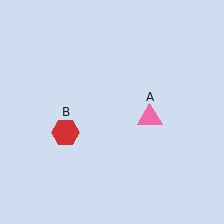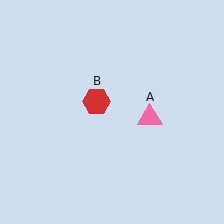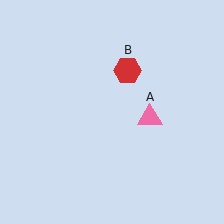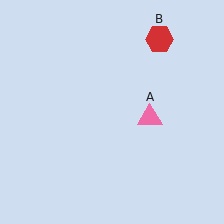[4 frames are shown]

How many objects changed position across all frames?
1 object changed position: red hexagon (object B).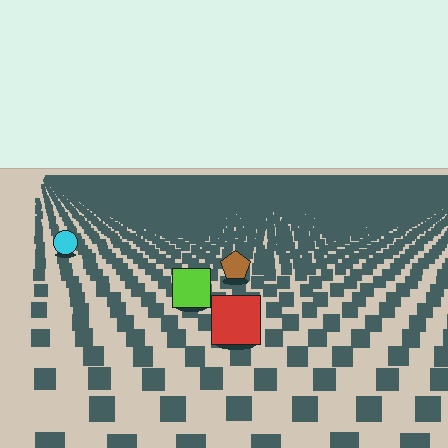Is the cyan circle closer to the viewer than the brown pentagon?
No. The brown pentagon is closer — you can tell from the texture gradient: the ground texture is coarser near it.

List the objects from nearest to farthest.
From nearest to farthest: the red square, the lime square, the brown pentagon, the cyan circle.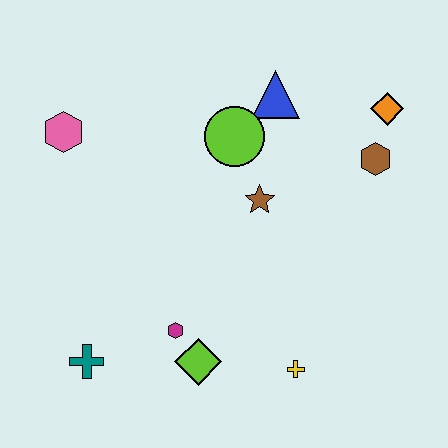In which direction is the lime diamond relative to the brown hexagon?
The lime diamond is below the brown hexagon.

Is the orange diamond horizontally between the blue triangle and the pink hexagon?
No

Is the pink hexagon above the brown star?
Yes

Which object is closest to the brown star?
The lime circle is closest to the brown star.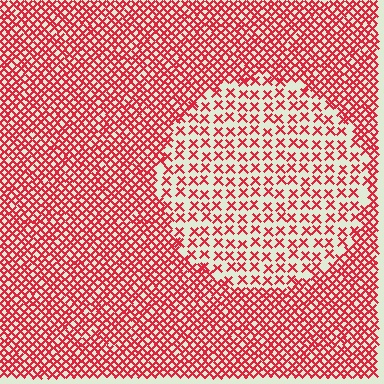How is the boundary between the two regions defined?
The boundary is defined by a change in element density (approximately 2.3x ratio). All elements are the same color, size, and shape.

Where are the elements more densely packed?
The elements are more densely packed outside the circle boundary.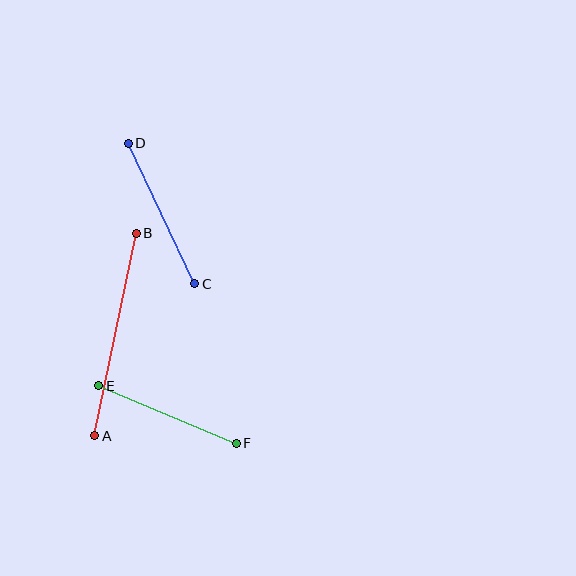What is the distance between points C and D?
The distance is approximately 155 pixels.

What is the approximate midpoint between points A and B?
The midpoint is at approximately (115, 335) pixels.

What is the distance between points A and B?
The distance is approximately 207 pixels.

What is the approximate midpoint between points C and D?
The midpoint is at approximately (162, 214) pixels.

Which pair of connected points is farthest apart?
Points A and B are farthest apart.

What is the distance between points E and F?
The distance is approximately 149 pixels.